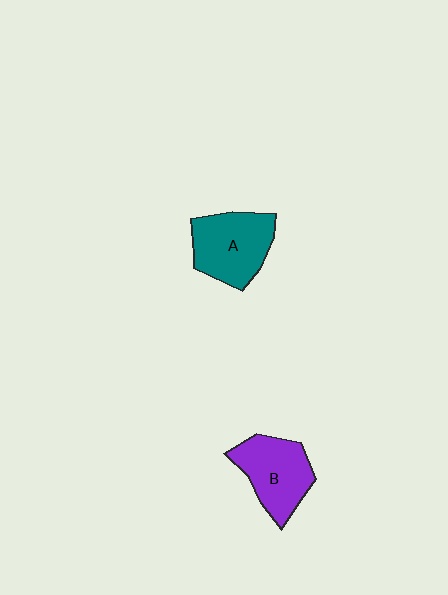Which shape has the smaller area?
Shape B (purple).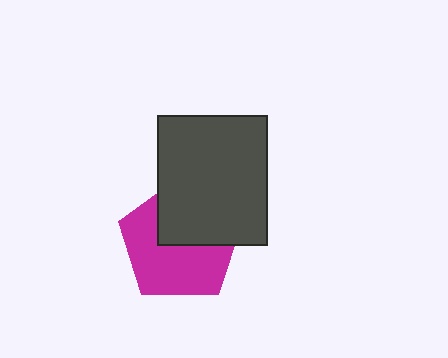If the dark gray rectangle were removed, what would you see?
You would see the complete magenta pentagon.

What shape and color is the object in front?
The object in front is a dark gray rectangle.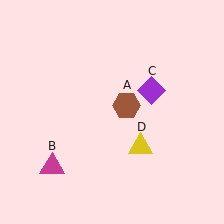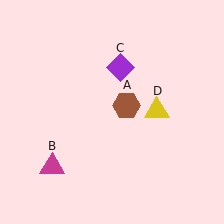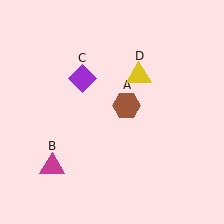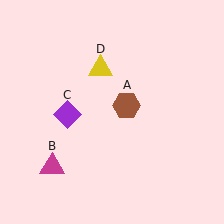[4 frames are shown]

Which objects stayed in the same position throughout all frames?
Brown hexagon (object A) and magenta triangle (object B) remained stationary.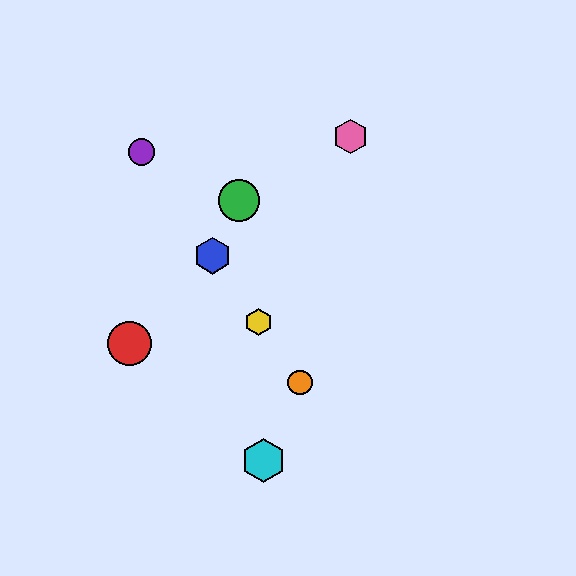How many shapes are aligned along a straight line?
4 shapes (the blue hexagon, the yellow hexagon, the purple circle, the orange circle) are aligned along a straight line.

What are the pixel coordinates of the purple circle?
The purple circle is at (142, 152).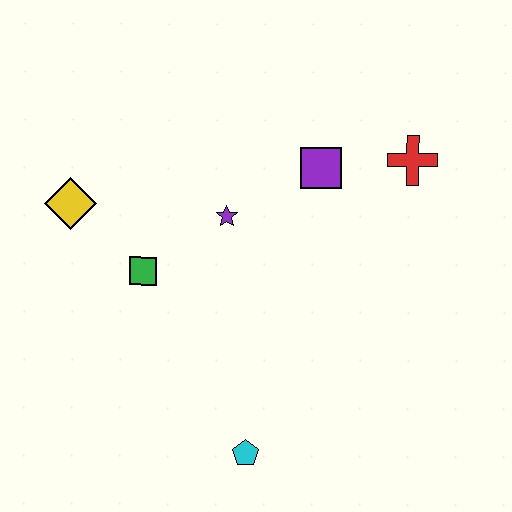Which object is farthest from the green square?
The red cross is farthest from the green square.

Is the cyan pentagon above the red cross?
No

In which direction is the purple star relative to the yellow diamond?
The purple star is to the right of the yellow diamond.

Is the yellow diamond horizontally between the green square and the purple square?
No